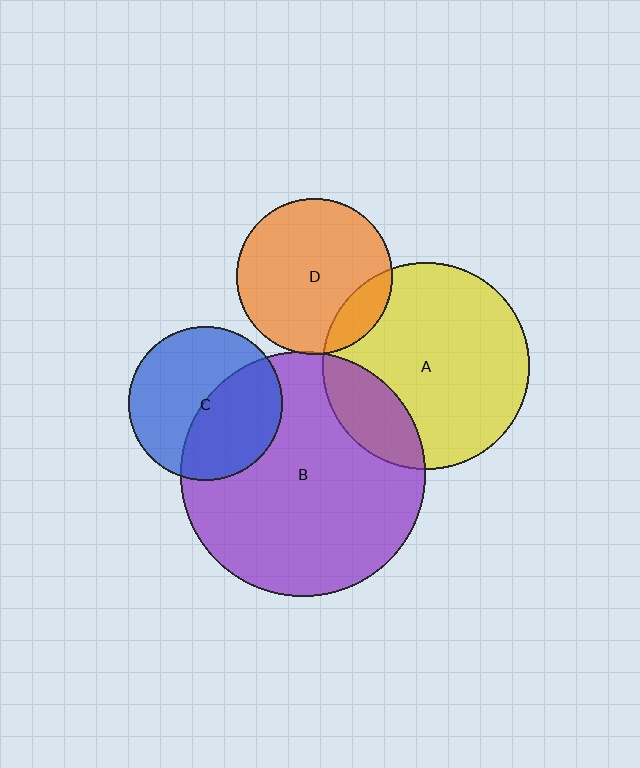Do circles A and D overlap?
Yes.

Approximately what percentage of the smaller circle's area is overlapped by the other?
Approximately 15%.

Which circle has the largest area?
Circle B (purple).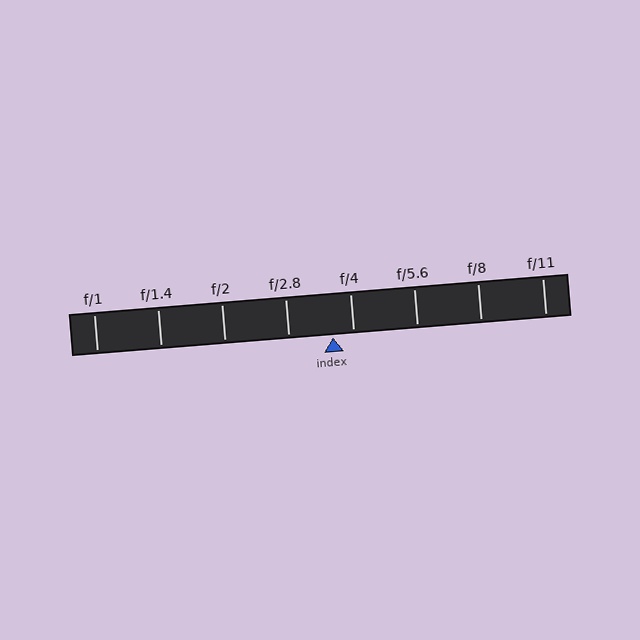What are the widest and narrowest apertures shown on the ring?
The widest aperture shown is f/1 and the narrowest is f/11.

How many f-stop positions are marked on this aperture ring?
There are 8 f-stop positions marked.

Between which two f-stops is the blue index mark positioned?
The index mark is between f/2.8 and f/4.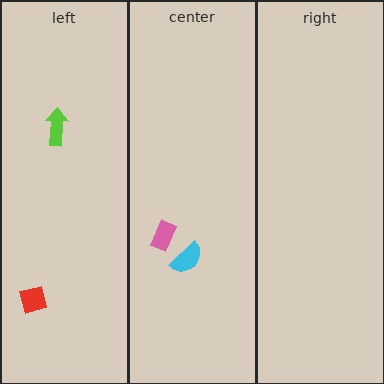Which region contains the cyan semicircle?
The center region.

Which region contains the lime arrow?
The left region.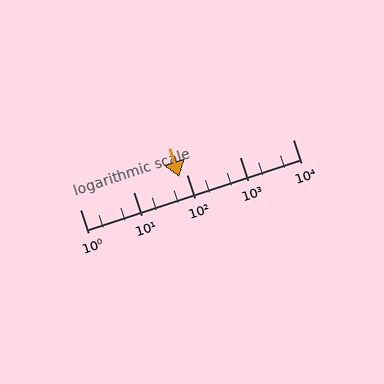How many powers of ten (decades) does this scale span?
The scale spans 4 decades, from 1 to 10000.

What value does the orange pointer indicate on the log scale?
The pointer indicates approximately 74.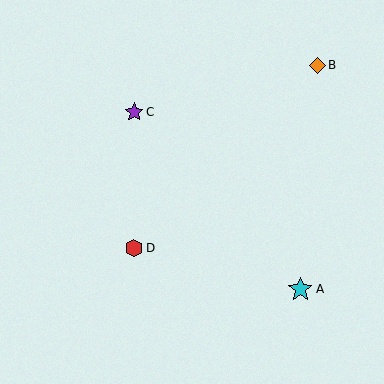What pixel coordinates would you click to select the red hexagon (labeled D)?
Click at (134, 248) to select the red hexagon D.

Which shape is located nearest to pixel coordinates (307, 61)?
The orange diamond (labeled B) at (318, 65) is nearest to that location.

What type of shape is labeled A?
Shape A is a cyan star.